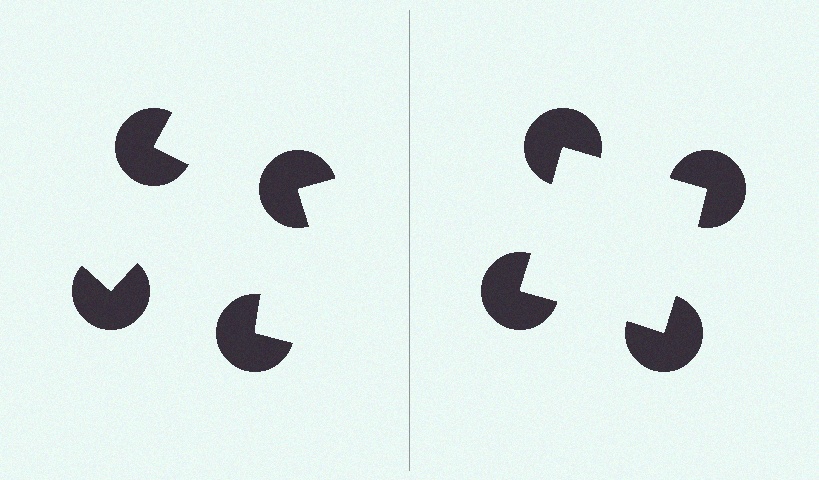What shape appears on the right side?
An illusory square.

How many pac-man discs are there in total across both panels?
8 — 4 on each side.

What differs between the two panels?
The pac-man discs are positioned identically on both sides; only the wedge orientations differ. On the right they align to a square; on the left they are misaligned.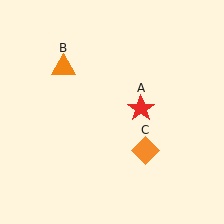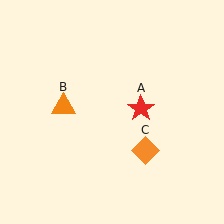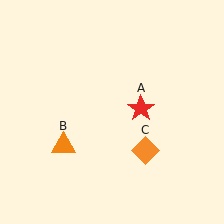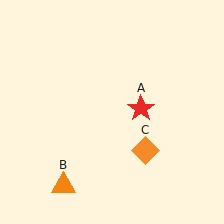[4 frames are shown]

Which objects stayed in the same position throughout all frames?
Red star (object A) and orange diamond (object C) remained stationary.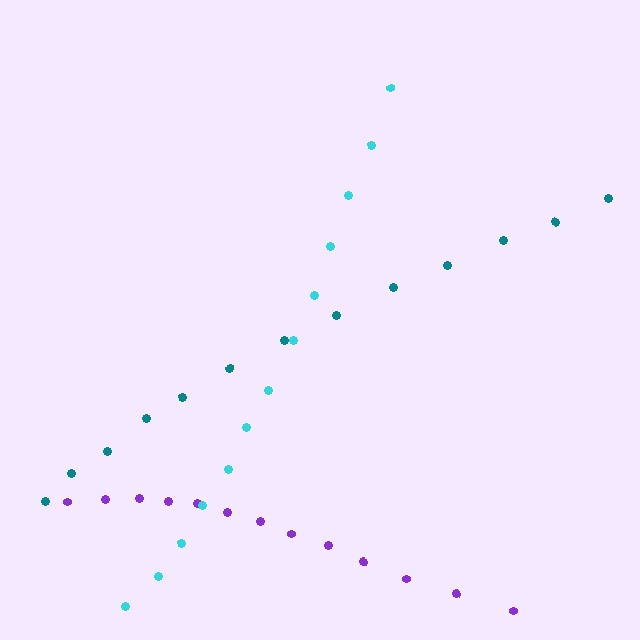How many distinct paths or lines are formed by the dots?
There are 3 distinct paths.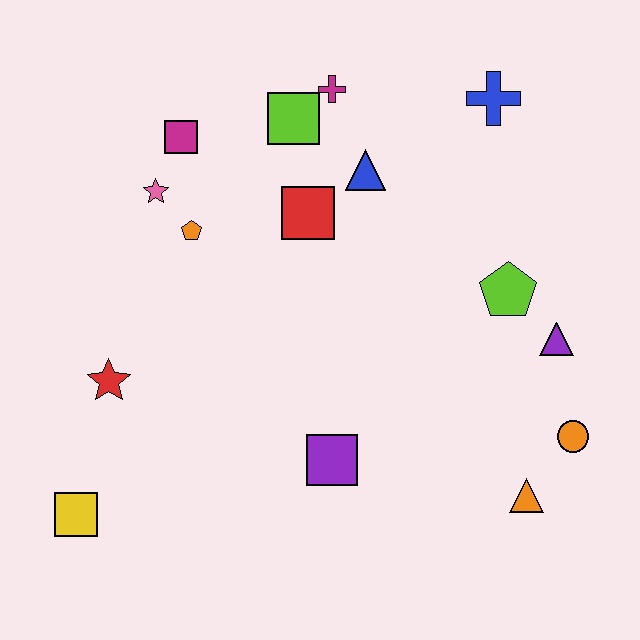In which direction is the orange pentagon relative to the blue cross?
The orange pentagon is to the left of the blue cross.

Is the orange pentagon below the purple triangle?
No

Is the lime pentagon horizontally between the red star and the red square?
No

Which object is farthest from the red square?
The yellow square is farthest from the red square.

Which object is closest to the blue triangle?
The red square is closest to the blue triangle.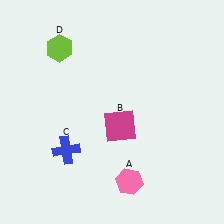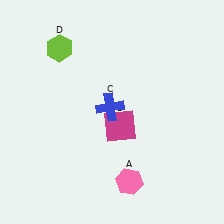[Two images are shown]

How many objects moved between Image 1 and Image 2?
1 object moved between the two images.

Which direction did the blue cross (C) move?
The blue cross (C) moved right.